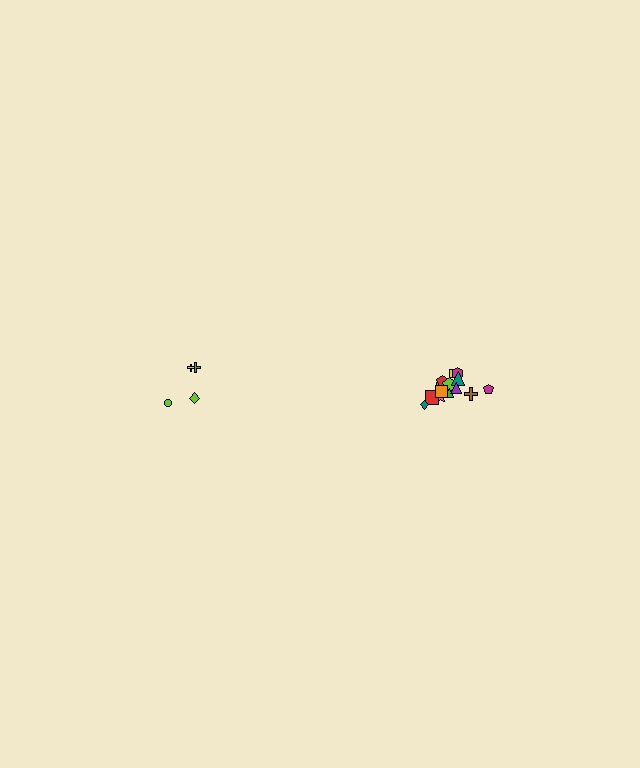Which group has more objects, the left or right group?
The right group.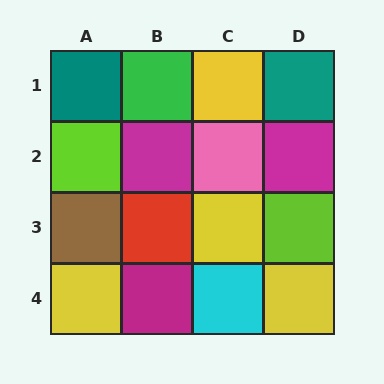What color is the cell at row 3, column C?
Yellow.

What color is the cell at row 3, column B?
Red.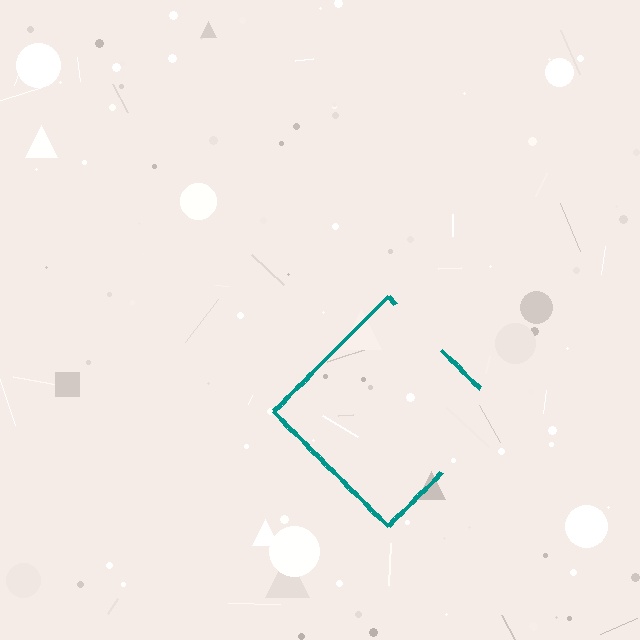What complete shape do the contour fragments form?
The contour fragments form a diamond.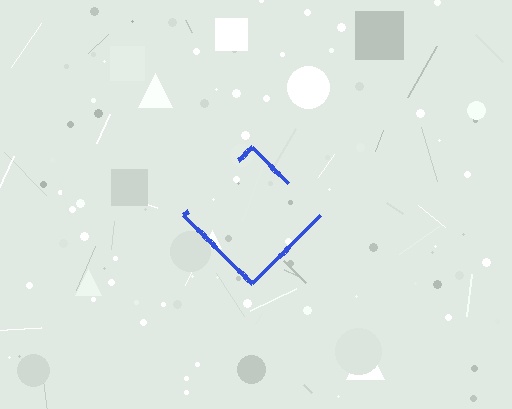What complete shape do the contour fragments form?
The contour fragments form a diamond.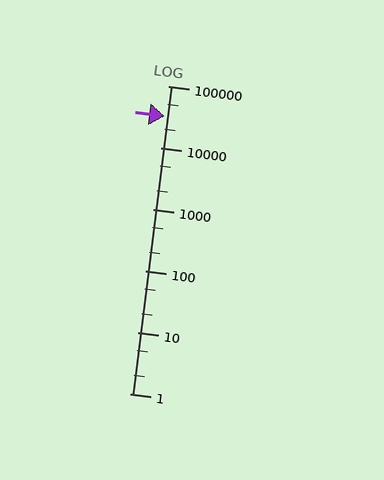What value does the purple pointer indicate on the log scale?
The pointer indicates approximately 32000.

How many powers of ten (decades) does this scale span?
The scale spans 5 decades, from 1 to 100000.